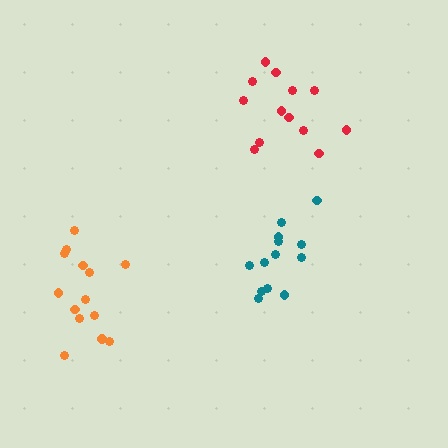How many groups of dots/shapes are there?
There are 3 groups.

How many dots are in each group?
Group 1: 13 dots, Group 2: 14 dots, Group 3: 13 dots (40 total).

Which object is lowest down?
The orange cluster is bottommost.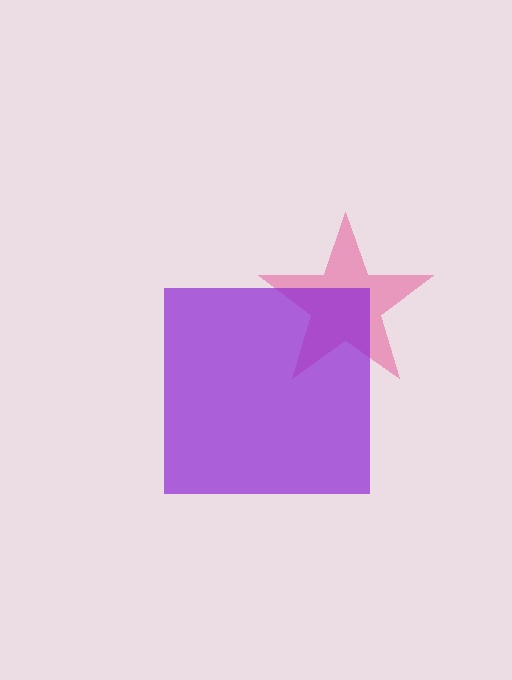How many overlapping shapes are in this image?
There are 2 overlapping shapes in the image.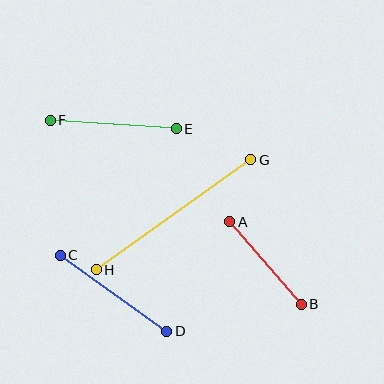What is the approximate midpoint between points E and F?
The midpoint is at approximately (113, 124) pixels.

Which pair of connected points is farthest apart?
Points G and H are farthest apart.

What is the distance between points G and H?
The distance is approximately 190 pixels.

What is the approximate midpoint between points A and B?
The midpoint is at approximately (266, 263) pixels.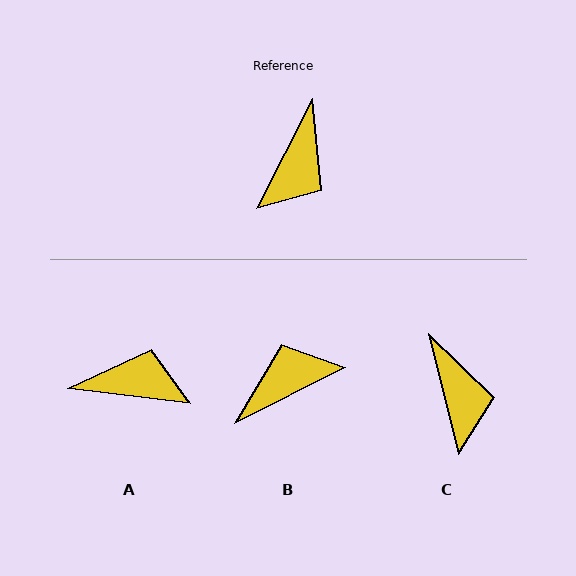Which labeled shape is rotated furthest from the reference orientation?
B, about 144 degrees away.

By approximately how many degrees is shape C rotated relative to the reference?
Approximately 41 degrees counter-clockwise.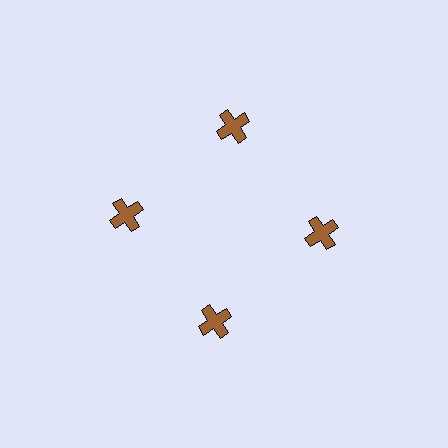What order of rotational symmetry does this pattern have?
This pattern has 4-fold rotational symmetry.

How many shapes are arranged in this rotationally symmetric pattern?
There are 4 shapes, arranged in 4 groups of 1.